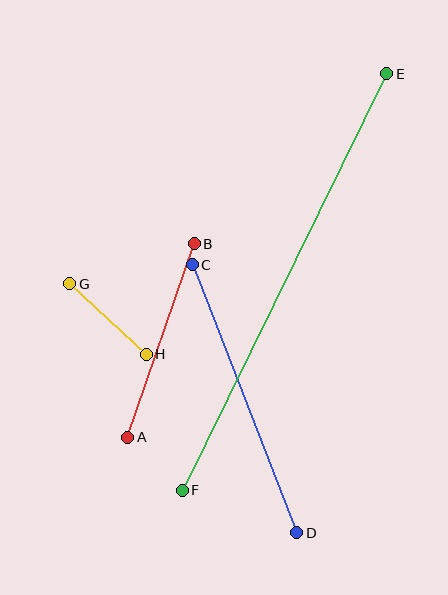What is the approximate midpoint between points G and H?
The midpoint is at approximately (108, 319) pixels.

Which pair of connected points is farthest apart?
Points E and F are farthest apart.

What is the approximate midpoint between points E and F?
The midpoint is at approximately (285, 282) pixels.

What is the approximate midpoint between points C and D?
The midpoint is at approximately (245, 399) pixels.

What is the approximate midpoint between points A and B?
The midpoint is at approximately (161, 340) pixels.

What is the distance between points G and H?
The distance is approximately 104 pixels.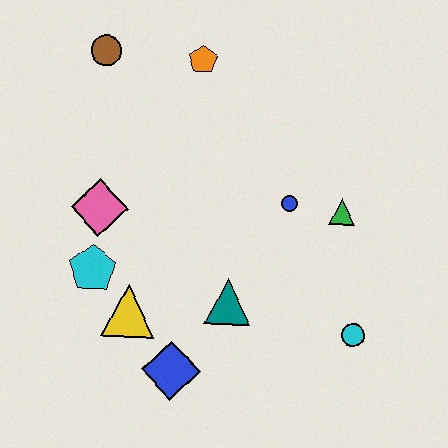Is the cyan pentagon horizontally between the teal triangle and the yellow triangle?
No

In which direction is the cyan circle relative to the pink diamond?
The cyan circle is to the right of the pink diamond.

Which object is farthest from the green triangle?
The brown circle is farthest from the green triangle.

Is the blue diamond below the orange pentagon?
Yes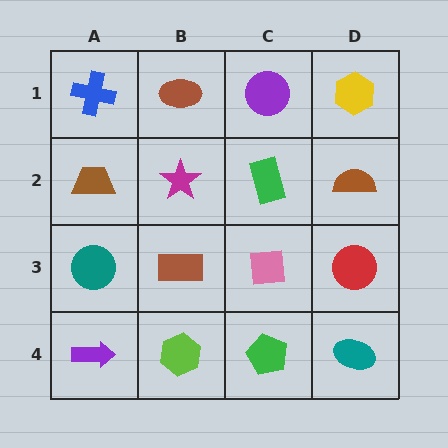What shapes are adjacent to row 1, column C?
A green rectangle (row 2, column C), a brown ellipse (row 1, column B), a yellow hexagon (row 1, column D).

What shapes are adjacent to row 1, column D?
A brown semicircle (row 2, column D), a purple circle (row 1, column C).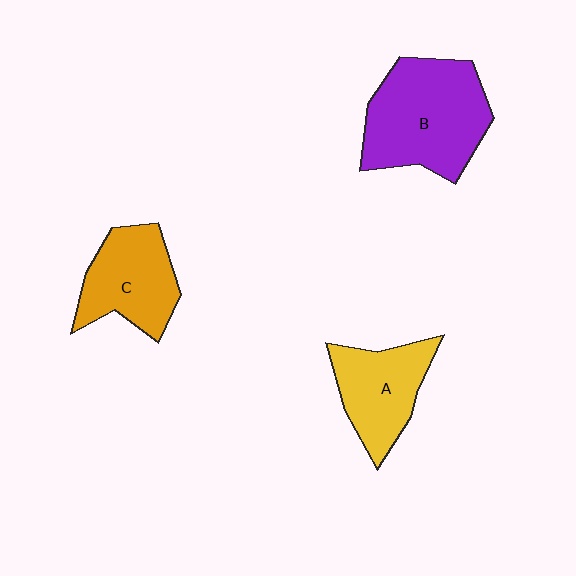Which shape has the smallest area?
Shape A (yellow).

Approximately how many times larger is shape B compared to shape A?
Approximately 1.5 times.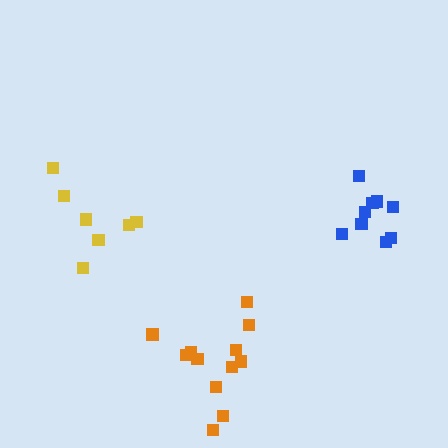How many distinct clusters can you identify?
There are 3 distinct clusters.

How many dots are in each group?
Group 1: 12 dots, Group 2: 7 dots, Group 3: 9 dots (28 total).